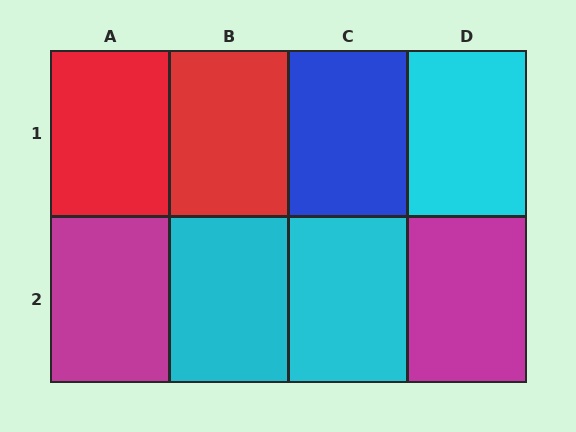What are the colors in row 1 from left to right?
Red, red, blue, cyan.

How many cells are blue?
1 cell is blue.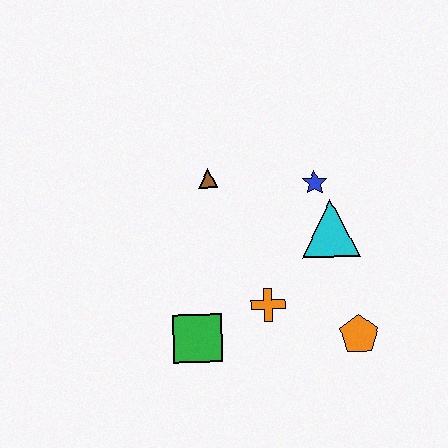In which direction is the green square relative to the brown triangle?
The green square is below the brown triangle.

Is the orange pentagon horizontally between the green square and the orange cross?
No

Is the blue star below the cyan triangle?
No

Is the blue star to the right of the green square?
Yes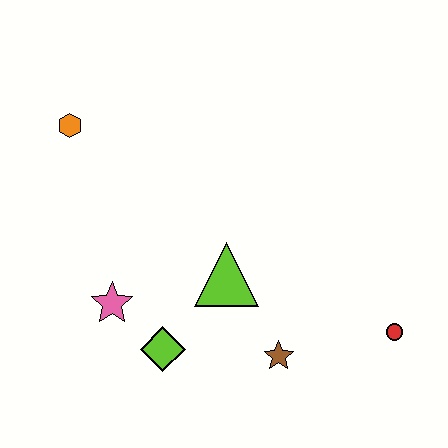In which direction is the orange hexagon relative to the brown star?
The orange hexagon is above the brown star.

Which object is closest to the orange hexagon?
The pink star is closest to the orange hexagon.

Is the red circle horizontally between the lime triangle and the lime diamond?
No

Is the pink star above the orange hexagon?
No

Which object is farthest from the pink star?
The red circle is farthest from the pink star.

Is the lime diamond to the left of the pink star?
No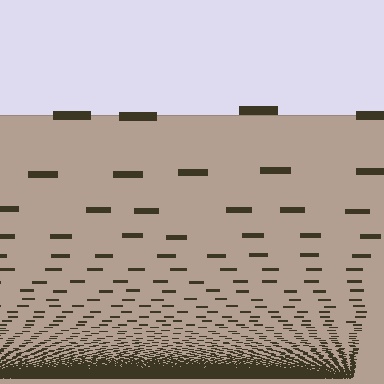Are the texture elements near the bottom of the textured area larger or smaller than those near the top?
Smaller. The gradient is inverted — elements near the bottom are smaller and denser.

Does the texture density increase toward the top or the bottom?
Density increases toward the bottom.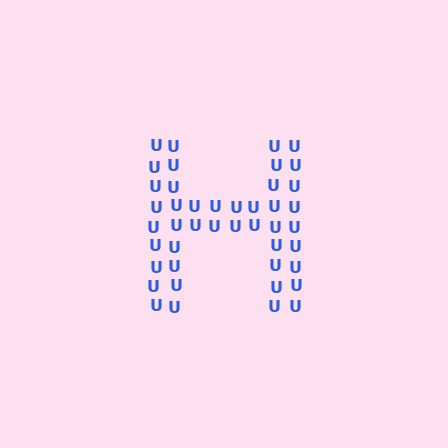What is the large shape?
The large shape is the letter H.